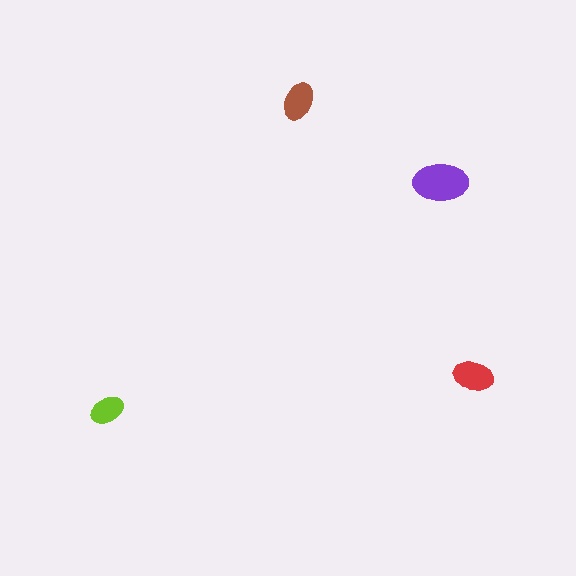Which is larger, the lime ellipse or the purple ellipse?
The purple one.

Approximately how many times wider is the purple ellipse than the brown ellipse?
About 1.5 times wider.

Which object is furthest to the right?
The red ellipse is rightmost.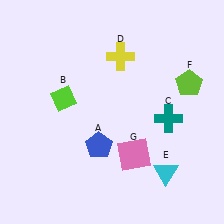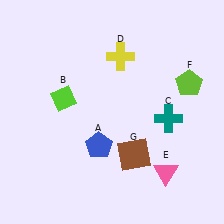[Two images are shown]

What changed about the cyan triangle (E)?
In Image 1, E is cyan. In Image 2, it changed to pink.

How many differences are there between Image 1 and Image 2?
There are 2 differences between the two images.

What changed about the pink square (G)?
In Image 1, G is pink. In Image 2, it changed to brown.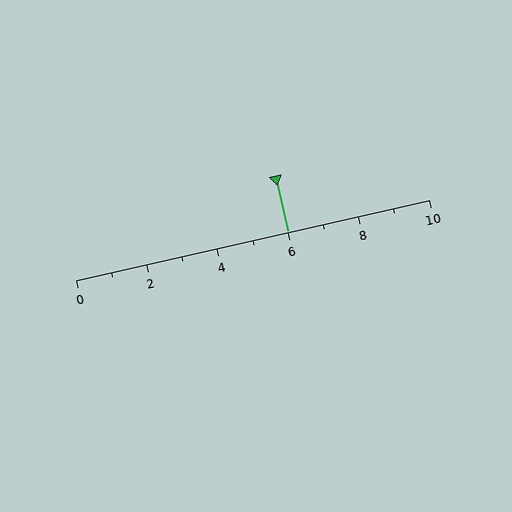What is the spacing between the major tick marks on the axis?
The major ticks are spaced 2 apart.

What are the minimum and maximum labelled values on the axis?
The axis runs from 0 to 10.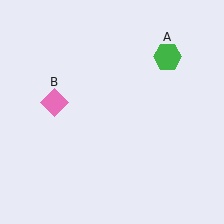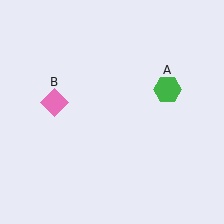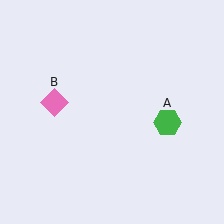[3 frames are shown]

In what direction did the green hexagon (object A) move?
The green hexagon (object A) moved down.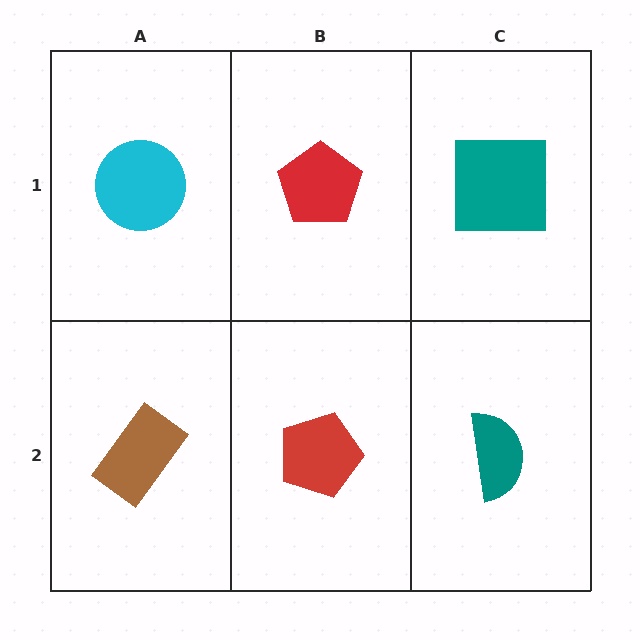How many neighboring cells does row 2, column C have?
2.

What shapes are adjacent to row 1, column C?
A teal semicircle (row 2, column C), a red pentagon (row 1, column B).